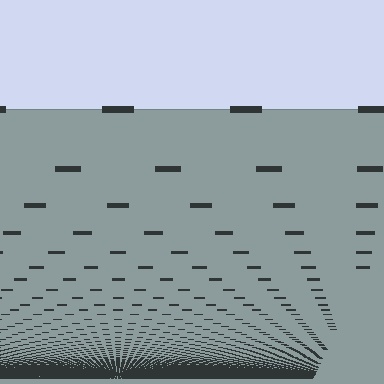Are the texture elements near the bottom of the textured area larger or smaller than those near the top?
Smaller. The gradient is inverted — elements near the bottom are smaller and denser.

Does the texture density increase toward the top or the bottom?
Density increases toward the bottom.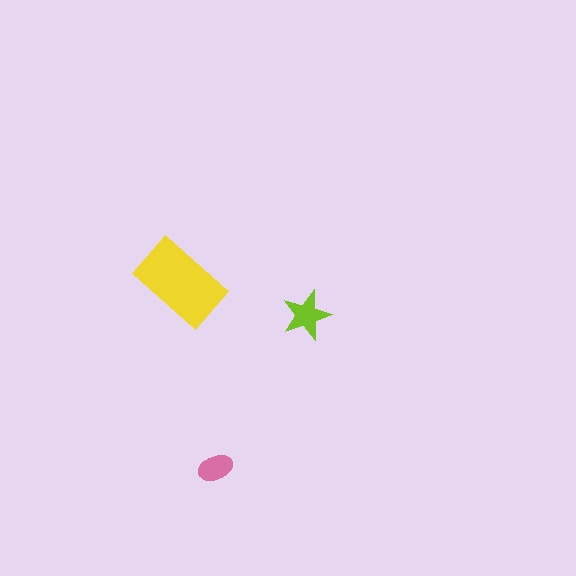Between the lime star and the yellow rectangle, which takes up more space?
The yellow rectangle.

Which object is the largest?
The yellow rectangle.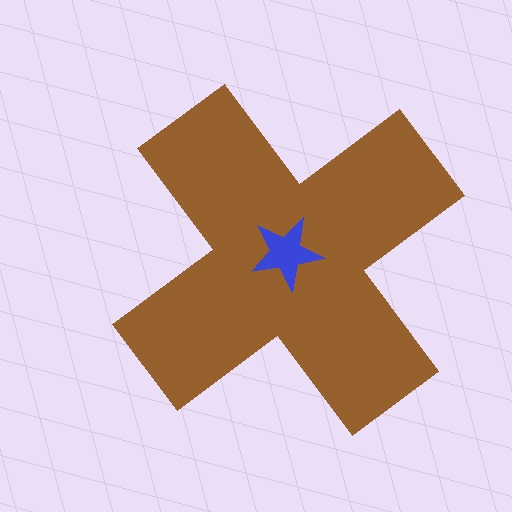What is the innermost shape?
The blue star.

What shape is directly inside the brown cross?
The blue star.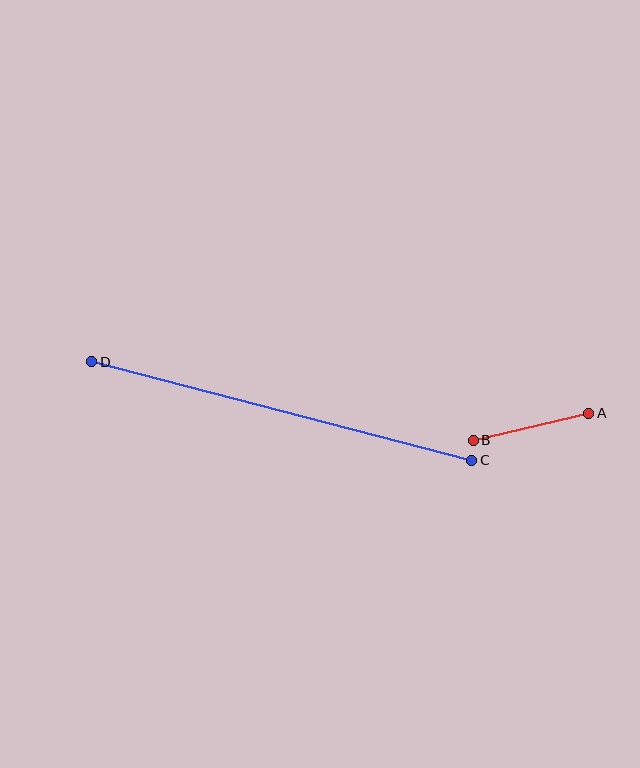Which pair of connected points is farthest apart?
Points C and D are farthest apart.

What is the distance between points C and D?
The distance is approximately 392 pixels.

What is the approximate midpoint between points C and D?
The midpoint is at approximately (282, 411) pixels.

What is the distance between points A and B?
The distance is approximately 119 pixels.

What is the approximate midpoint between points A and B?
The midpoint is at approximately (531, 427) pixels.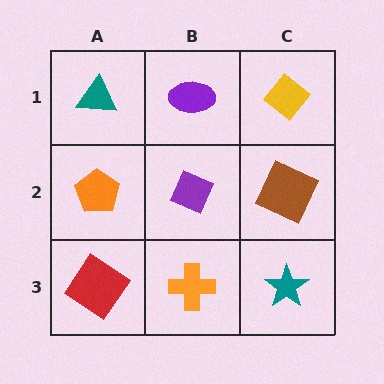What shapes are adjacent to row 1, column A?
An orange pentagon (row 2, column A), a purple ellipse (row 1, column B).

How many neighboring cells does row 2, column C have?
3.